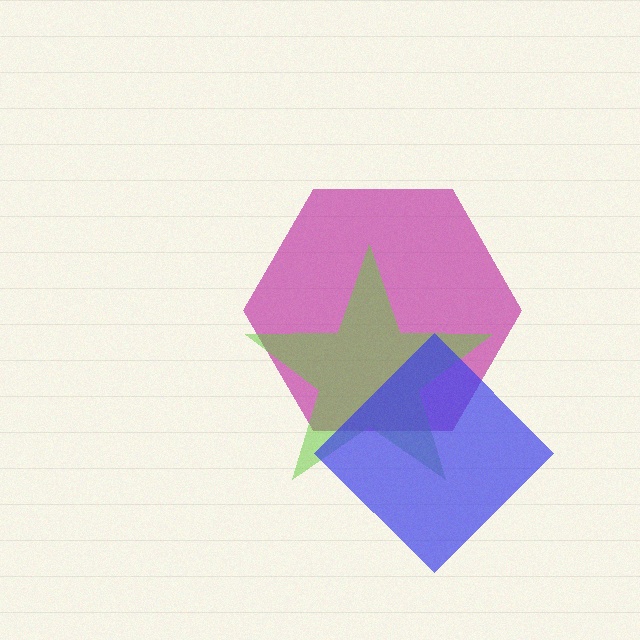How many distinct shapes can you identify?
There are 3 distinct shapes: a magenta hexagon, a lime star, a blue diamond.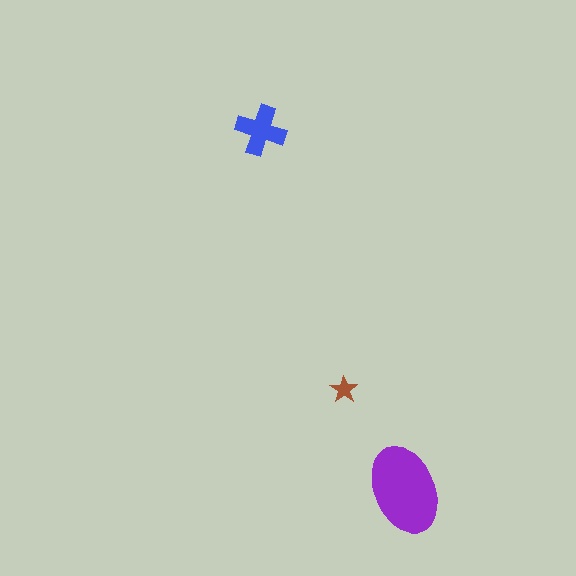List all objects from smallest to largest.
The brown star, the blue cross, the purple ellipse.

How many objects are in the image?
There are 3 objects in the image.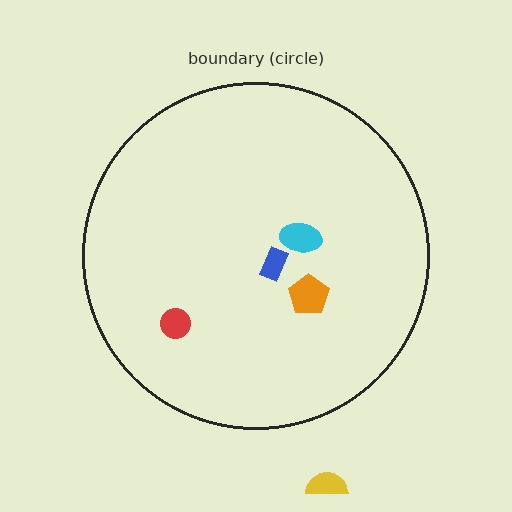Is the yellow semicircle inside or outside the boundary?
Outside.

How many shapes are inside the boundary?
4 inside, 1 outside.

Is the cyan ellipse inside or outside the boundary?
Inside.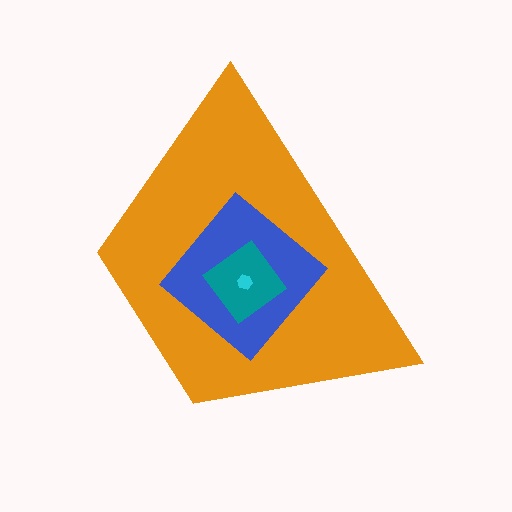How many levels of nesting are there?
4.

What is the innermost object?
The cyan hexagon.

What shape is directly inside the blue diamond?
The teal diamond.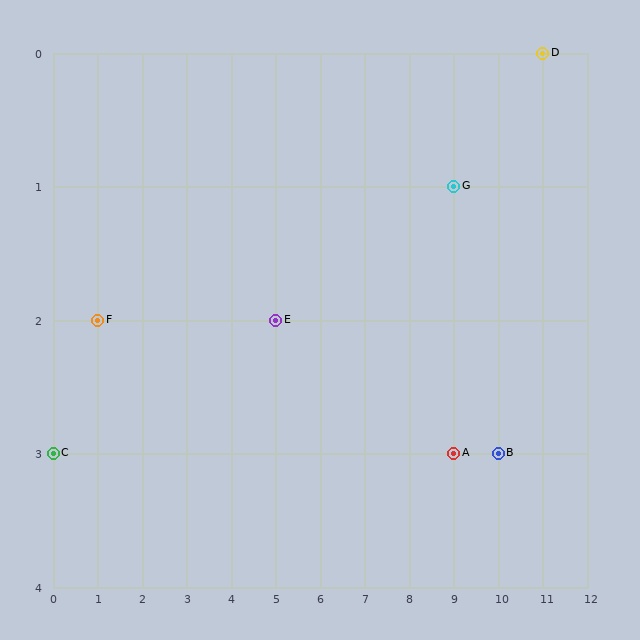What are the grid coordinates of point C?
Point C is at grid coordinates (0, 3).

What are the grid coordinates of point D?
Point D is at grid coordinates (11, 0).